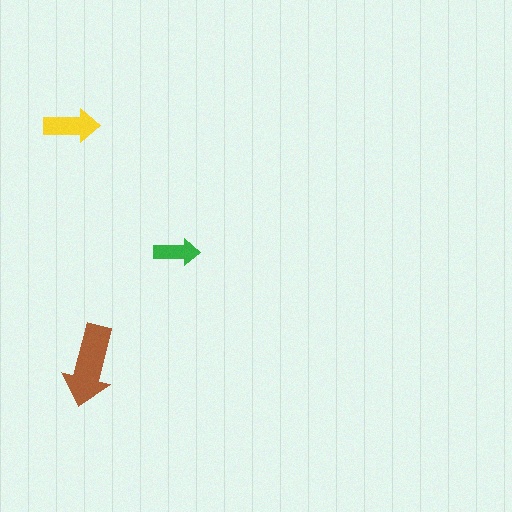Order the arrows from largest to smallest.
the brown one, the yellow one, the green one.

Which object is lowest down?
The brown arrow is bottommost.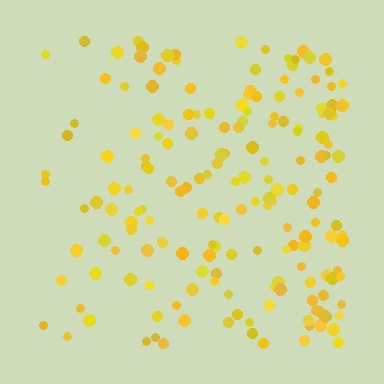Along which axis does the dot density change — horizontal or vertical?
Horizontal.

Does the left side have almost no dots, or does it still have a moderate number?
Still a moderate number, just noticeably fewer than the right.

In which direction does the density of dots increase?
From left to right, with the right side densest.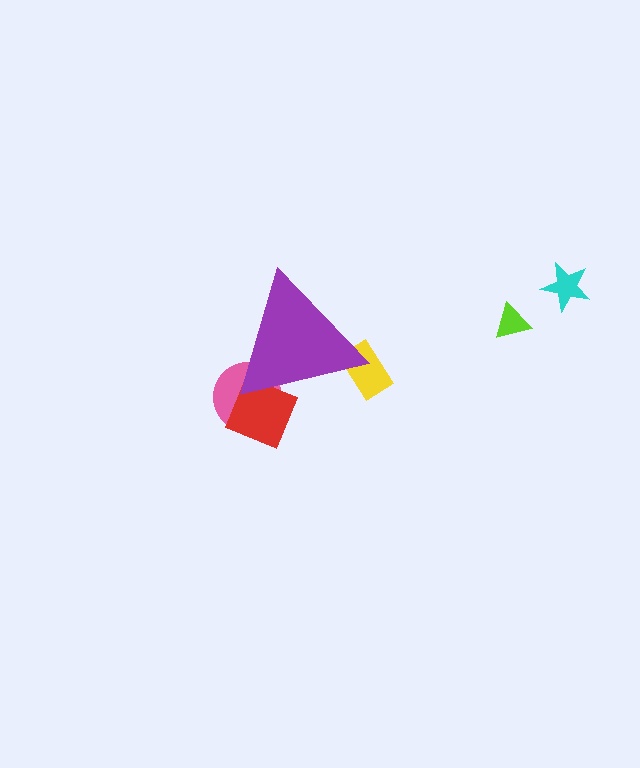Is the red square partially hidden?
Yes, the red square is partially hidden behind the purple triangle.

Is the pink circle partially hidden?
Yes, the pink circle is partially hidden behind the purple triangle.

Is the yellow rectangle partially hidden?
Yes, the yellow rectangle is partially hidden behind the purple triangle.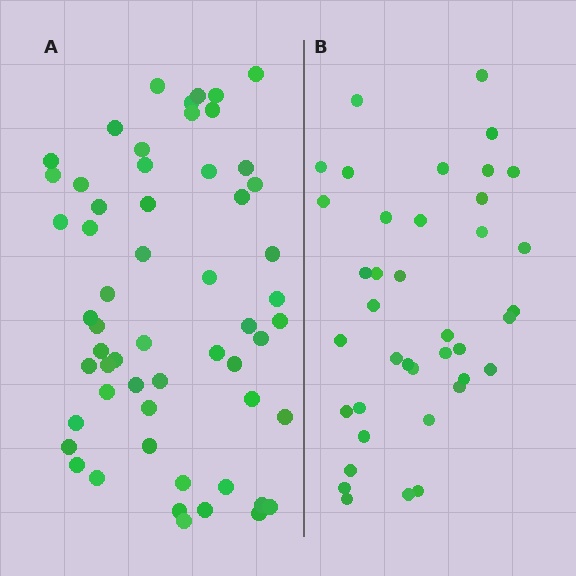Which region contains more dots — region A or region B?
Region A (the left region) has more dots.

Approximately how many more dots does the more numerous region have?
Region A has approximately 20 more dots than region B.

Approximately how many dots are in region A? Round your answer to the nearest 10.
About 60 dots. (The exact count is 57, which rounds to 60.)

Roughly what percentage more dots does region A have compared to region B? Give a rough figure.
About 45% more.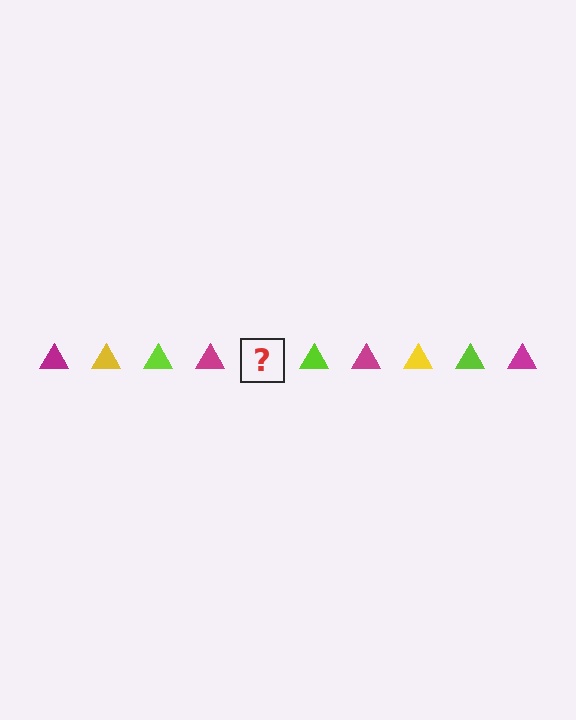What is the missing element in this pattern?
The missing element is a yellow triangle.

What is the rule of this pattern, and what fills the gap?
The rule is that the pattern cycles through magenta, yellow, lime triangles. The gap should be filled with a yellow triangle.